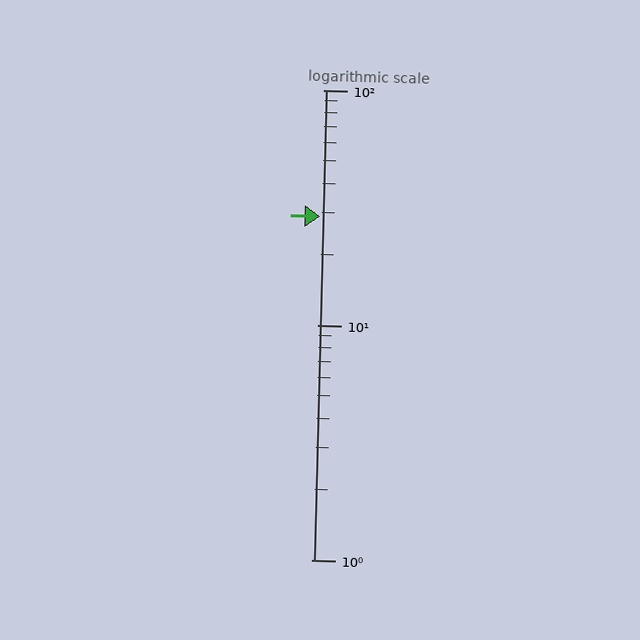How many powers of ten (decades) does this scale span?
The scale spans 2 decades, from 1 to 100.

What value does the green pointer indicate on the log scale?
The pointer indicates approximately 29.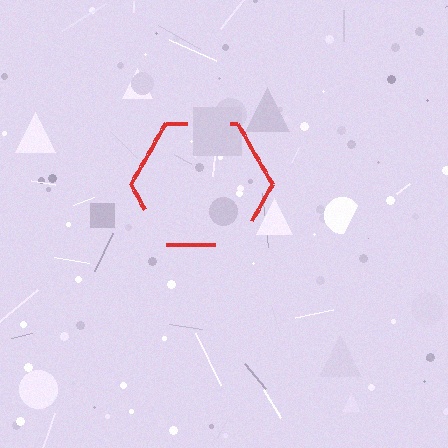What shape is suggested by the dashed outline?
The dashed outline suggests a hexagon.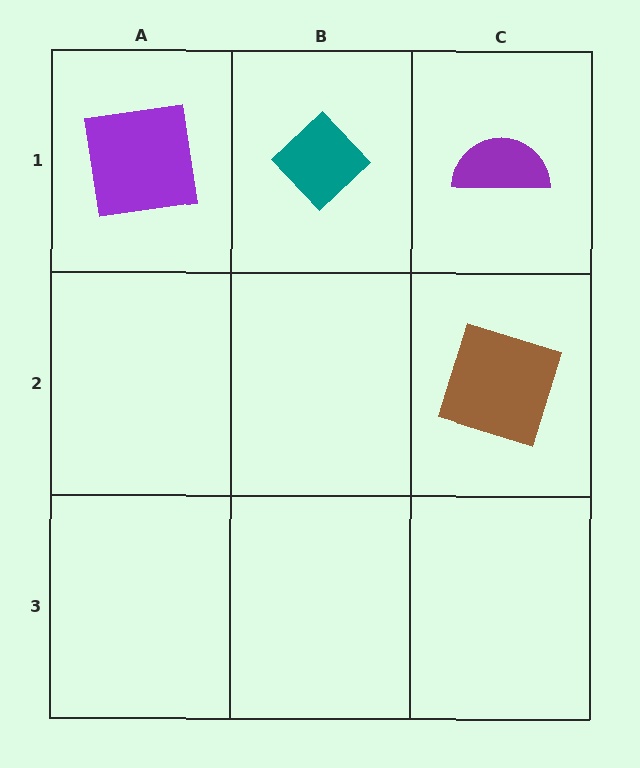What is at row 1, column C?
A purple semicircle.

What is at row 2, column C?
A brown square.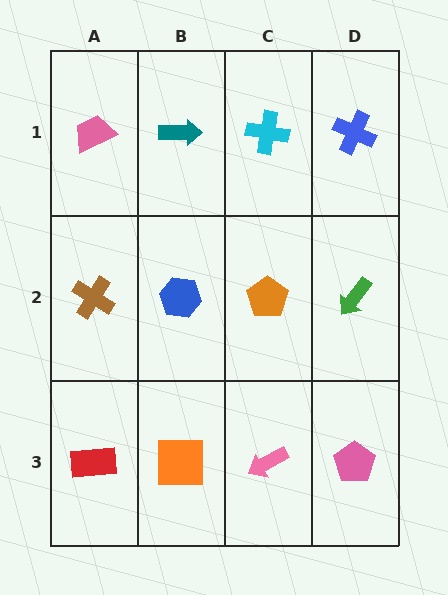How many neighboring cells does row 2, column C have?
4.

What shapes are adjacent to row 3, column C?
An orange pentagon (row 2, column C), an orange square (row 3, column B), a pink pentagon (row 3, column D).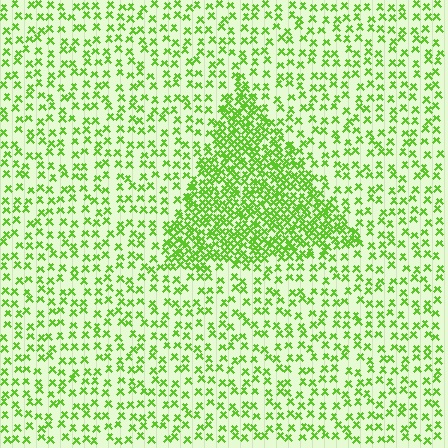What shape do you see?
I see a triangle.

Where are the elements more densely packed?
The elements are more densely packed inside the triangle boundary.